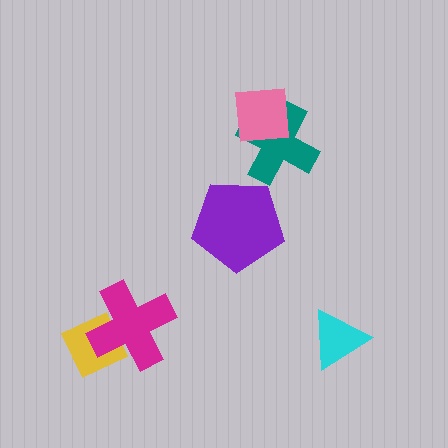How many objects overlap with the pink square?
1 object overlaps with the pink square.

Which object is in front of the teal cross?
The pink square is in front of the teal cross.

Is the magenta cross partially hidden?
No, no other shape covers it.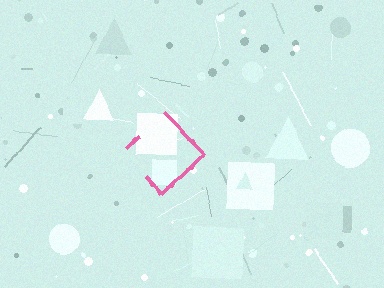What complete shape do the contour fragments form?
The contour fragments form a diamond.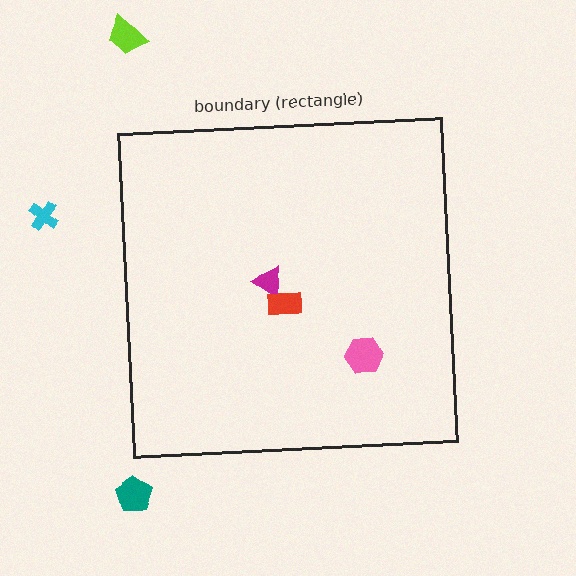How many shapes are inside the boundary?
3 inside, 3 outside.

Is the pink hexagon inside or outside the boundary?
Inside.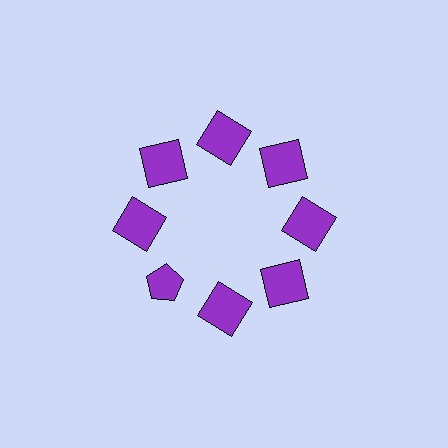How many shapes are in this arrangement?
There are 8 shapes arranged in a ring pattern.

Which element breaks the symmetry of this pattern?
The purple pentagon at roughly the 8 o'clock position breaks the symmetry. All other shapes are purple squares.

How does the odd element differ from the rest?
It has a different shape: pentagon instead of square.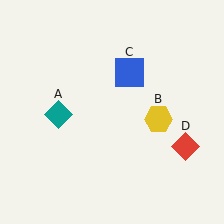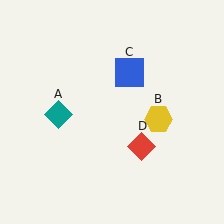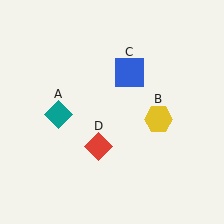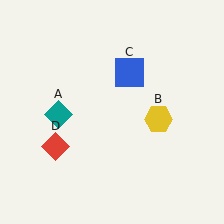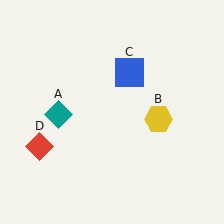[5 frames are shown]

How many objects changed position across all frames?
1 object changed position: red diamond (object D).